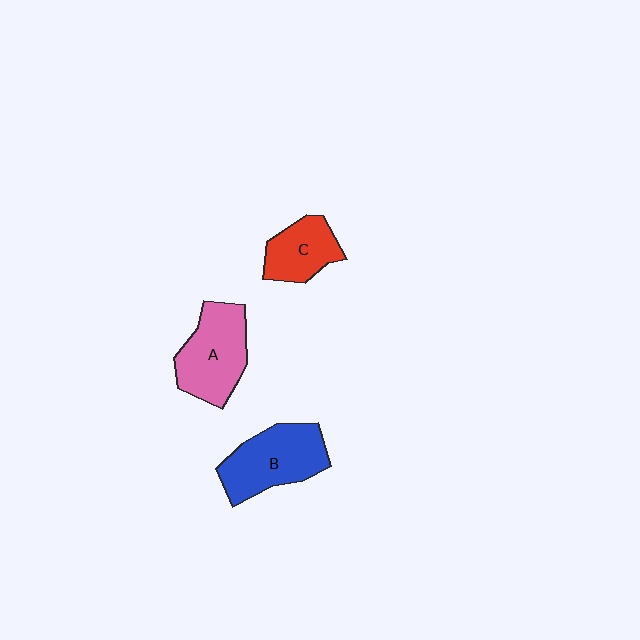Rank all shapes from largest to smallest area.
From largest to smallest: B (blue), A (pink), C (red).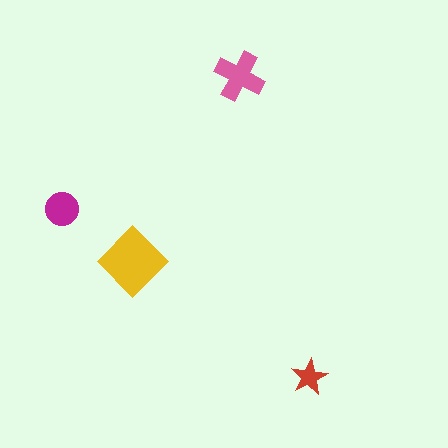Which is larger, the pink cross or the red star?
The pink cross.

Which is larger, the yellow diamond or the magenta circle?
The yellow diamond.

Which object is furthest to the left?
The magenta circle is leftmost.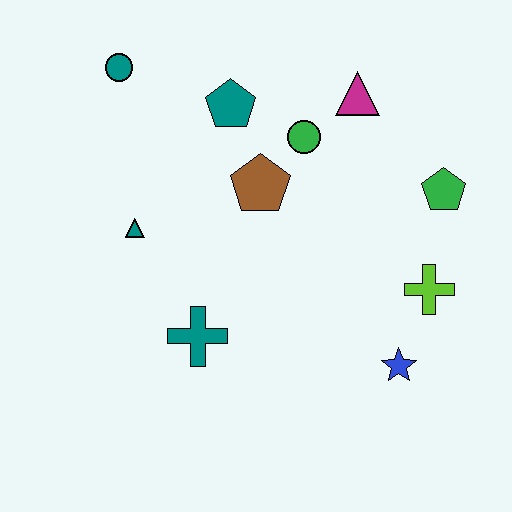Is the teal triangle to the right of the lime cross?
No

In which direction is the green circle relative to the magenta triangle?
The green circle is to the left of the magenta triangle.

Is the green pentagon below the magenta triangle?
Yes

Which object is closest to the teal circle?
The teal pentagon is closest to the teal circle.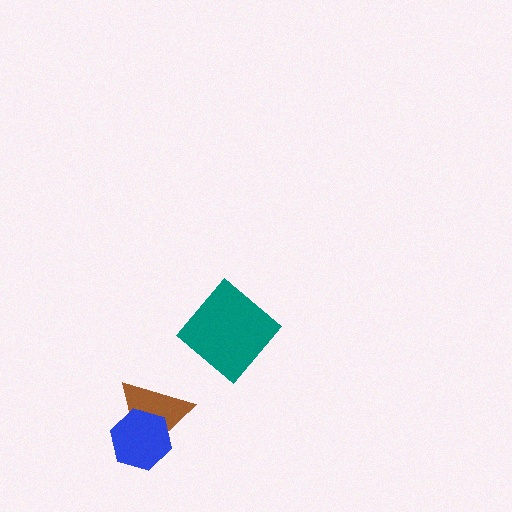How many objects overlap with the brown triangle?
1 object overlaps with the brown triangle.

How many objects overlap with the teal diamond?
0 objects overlap with the teal diamond.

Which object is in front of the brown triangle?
The blue hexagon is in front of the brown triangle.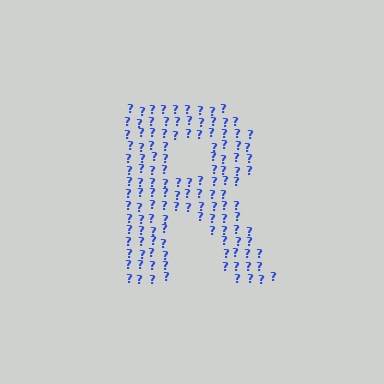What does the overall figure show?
The overall figure shows the letter R.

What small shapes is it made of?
It is made of small question marks.